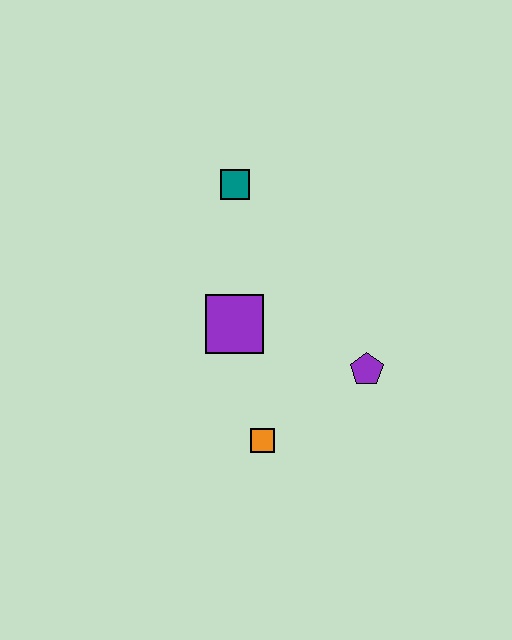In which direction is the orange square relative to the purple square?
The orange square is below the purple square.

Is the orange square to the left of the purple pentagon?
Yes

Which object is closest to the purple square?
The orange square is closest to the purple square.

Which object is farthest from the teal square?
The orange square is farthest from the teal square.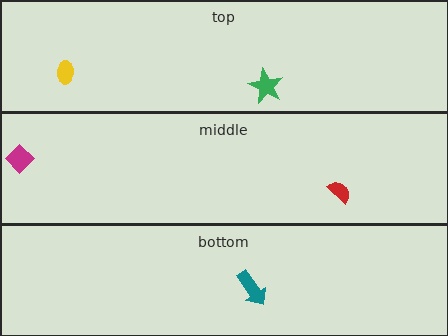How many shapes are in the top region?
2.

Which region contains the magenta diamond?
The middle region.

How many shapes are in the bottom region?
1.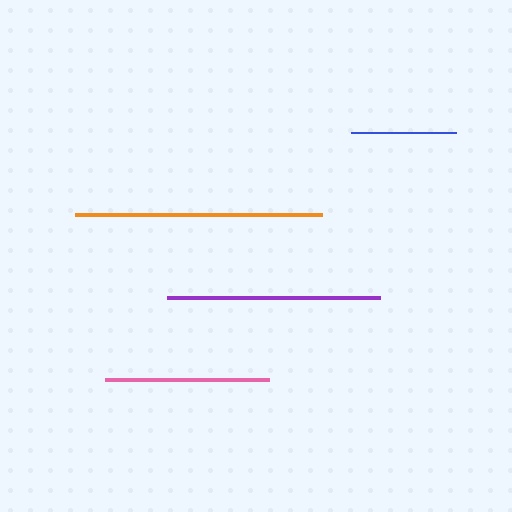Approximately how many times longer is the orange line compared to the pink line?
The orange line is approximately 1.5 times the length of the pink line.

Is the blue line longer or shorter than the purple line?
The purple line is longer than the blue line.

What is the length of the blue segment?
The blue segment is approximately 105 pixels long.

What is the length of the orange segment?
The orange segment is approximately 247 pixels long.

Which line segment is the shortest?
The blue line is the shortest at approximately 105 pixels.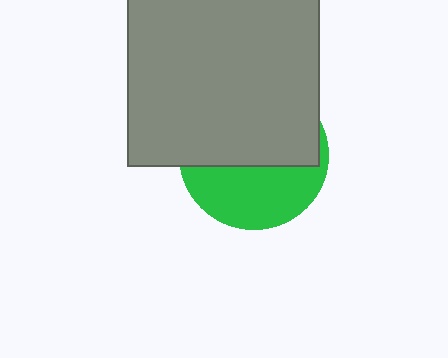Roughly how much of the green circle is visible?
A small part of it is visible (roughly 42%).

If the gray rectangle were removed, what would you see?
You would see the complete green circle.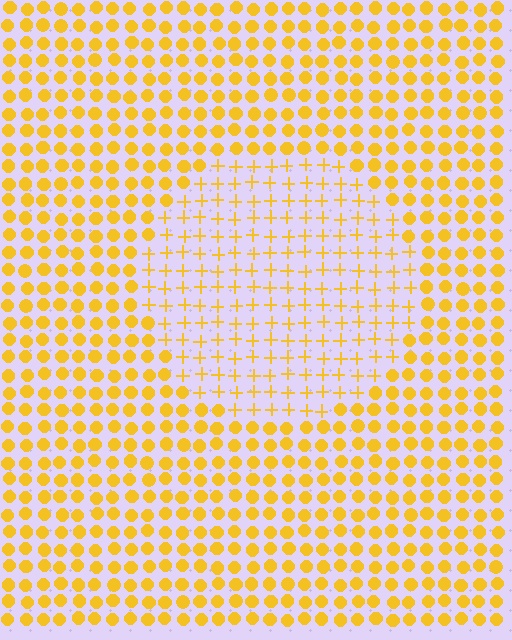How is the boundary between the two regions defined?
The boundary is defined by a change in element shape: plus signs inside vs. circles outside. All elements share the same color and spacing.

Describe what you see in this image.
The image is filled with small yellow elements arranged in a uniform grid. A circle-shaped region contains plus signs, while the surrounding area contains circles. The boundary is defined purely by the change in element shape.